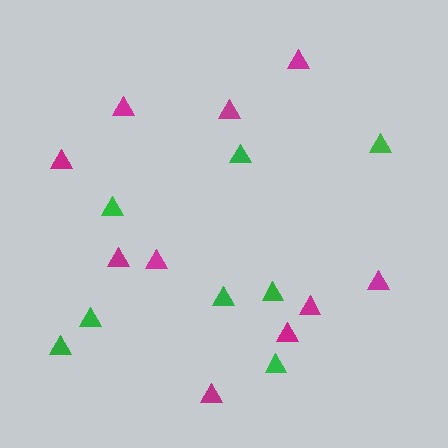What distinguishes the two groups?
There are 2 groups: one group of green triangles (8) and one group of magenta triangles (10).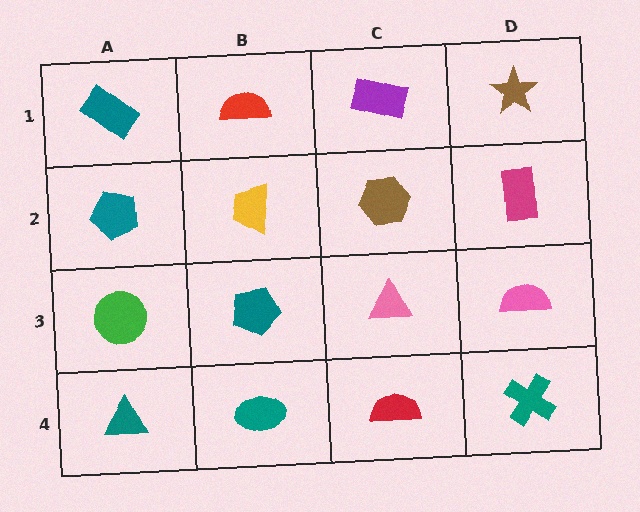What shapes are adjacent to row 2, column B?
A red semicircle (row 1, column B), a teal pentagon (row 3, column B), a teal pentagon (row 2, column A), a brown hexagon (row 2, column C).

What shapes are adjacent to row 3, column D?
A magenta rectangle (row 2, column D), a teal cross (row 4, column D), a pink triangle (row 3, column C).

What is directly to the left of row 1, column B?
A teal rectangle.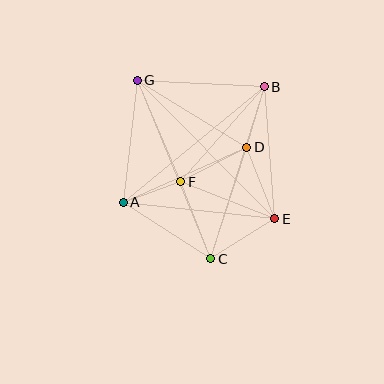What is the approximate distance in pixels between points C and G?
The distance between C and G is approximately 193 pixels.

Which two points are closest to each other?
Points A and F are closest to each other.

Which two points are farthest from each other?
Points E and G are farthest from each other.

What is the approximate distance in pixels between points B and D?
The distance between B and D is approximately 63 pixels.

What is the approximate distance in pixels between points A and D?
The distance between A and D is approximately 135 pixels.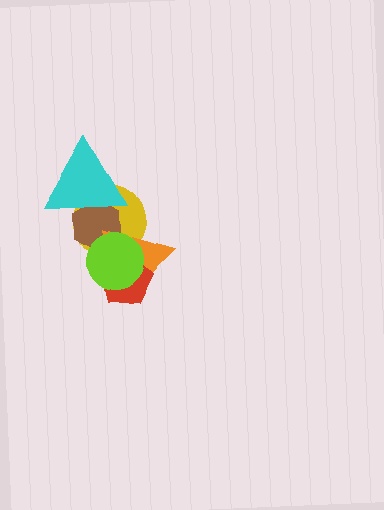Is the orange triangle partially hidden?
Yes, it is partially covered by another shape.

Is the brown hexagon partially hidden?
Yes, it is partially covered by another shape.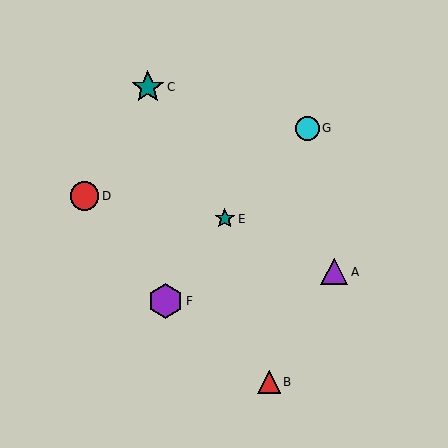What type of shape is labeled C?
Shape C is a teal star.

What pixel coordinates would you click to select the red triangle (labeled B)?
Click at (269, 382) to select the red triangle B.